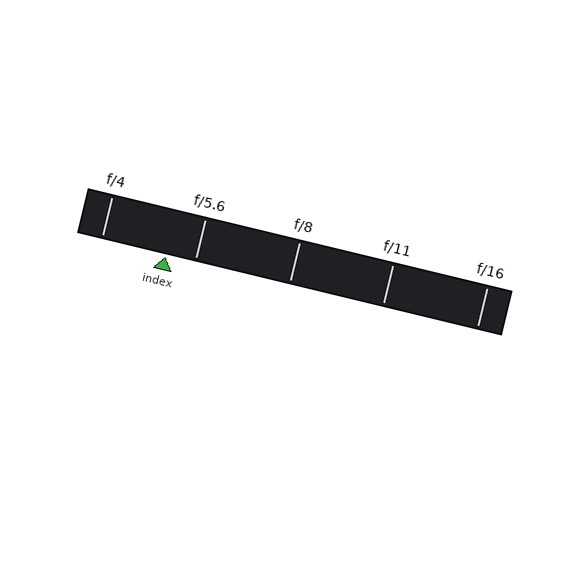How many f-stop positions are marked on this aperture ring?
There are 5 f-stop positions marked.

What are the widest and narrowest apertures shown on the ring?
The widest aperture shown is f/4 and the narrowest is f/16.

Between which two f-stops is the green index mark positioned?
The index mark is between f/4 and f/5.6.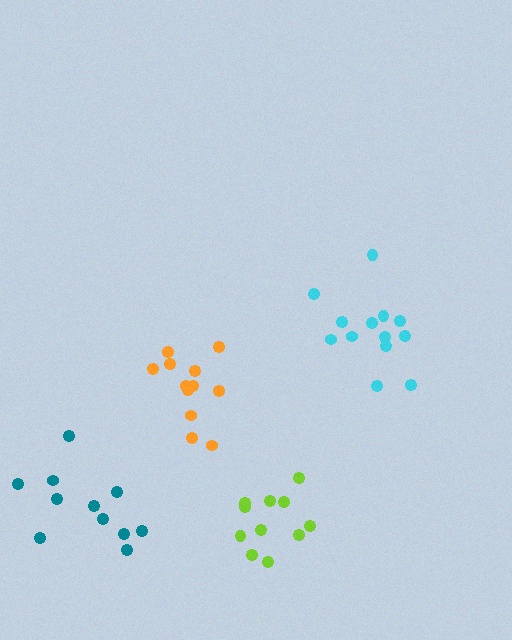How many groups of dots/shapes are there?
There are 4 groups.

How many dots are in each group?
Group 1: 12 dots, Group 2: 13 dots, Group 3: 11 dots, Group 4: 11 dots (47 total).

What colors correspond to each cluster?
The clusters are colored: orange, cyan, lime, teal.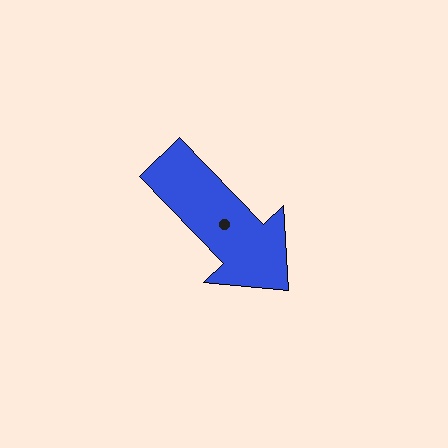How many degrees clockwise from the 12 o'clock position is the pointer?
Approximately 136 degrees.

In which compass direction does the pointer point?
Southeast.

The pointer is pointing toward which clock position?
Roughly 5 o'clock.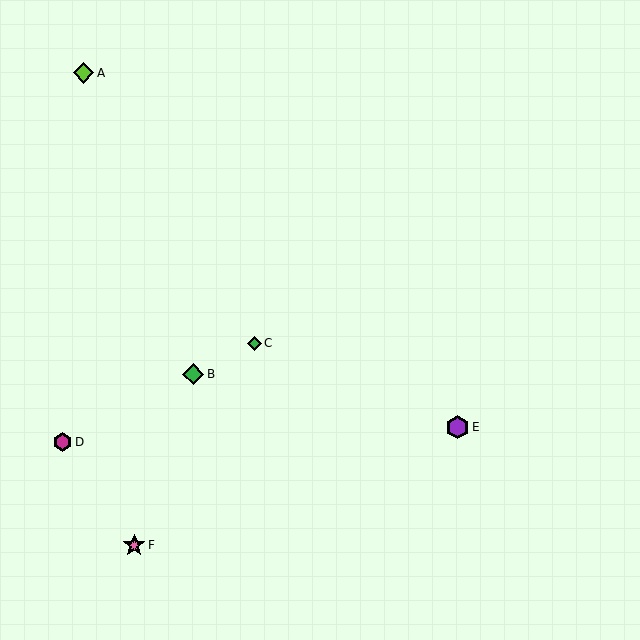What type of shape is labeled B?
Shape B is a green diamond.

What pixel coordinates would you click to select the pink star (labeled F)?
Click at (134, 545) to select the pink star F.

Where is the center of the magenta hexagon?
The center of the magenta hexagon is at (63, 442).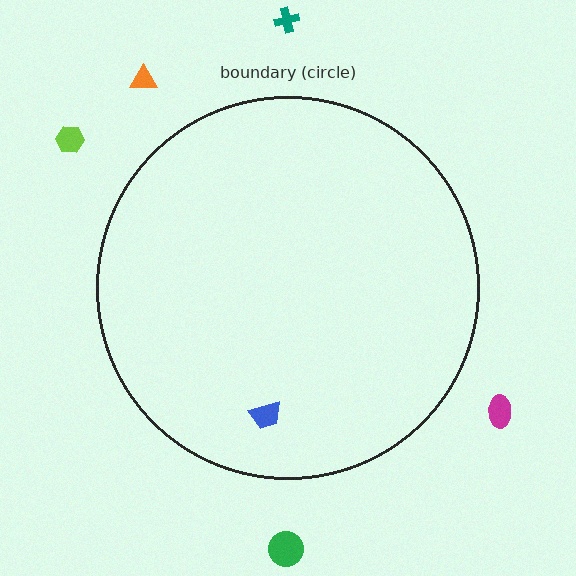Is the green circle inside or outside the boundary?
Outside.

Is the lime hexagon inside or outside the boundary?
Outside.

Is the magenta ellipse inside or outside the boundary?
Outside.